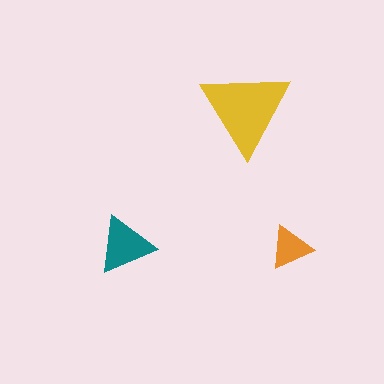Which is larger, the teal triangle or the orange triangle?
The teal one.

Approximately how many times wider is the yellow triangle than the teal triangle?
About 1.5 times wider.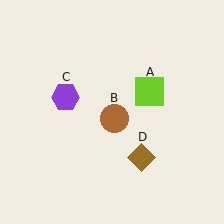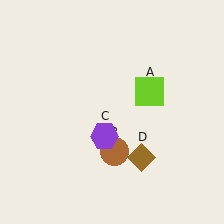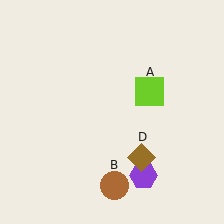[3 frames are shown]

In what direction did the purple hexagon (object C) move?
The purple hexagon (object C) moved down and to the right.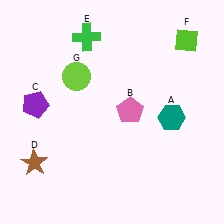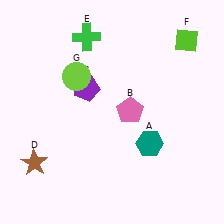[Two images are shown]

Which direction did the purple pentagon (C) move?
The purple pentagon (C) moved right.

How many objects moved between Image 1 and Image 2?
2 objects moved between the two images.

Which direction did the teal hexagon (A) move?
The teal hexagon (A) moved down.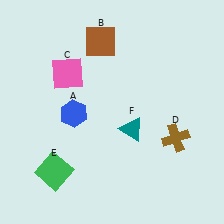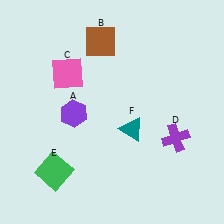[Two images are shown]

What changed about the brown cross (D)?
In Image 1, D is brown. In Image 2, it changed to purple.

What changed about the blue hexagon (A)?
In Image 1, A is blue. In Image 2, it changed to purple.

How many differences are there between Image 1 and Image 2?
There are 2 differences between the two images.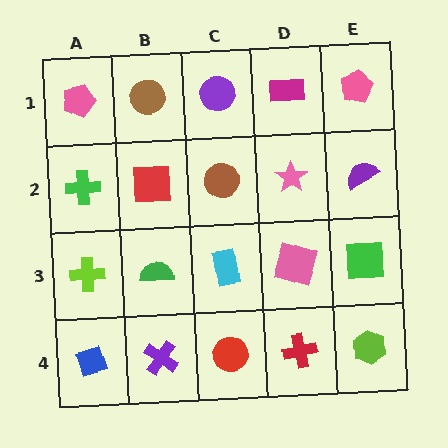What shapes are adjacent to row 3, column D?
A pink star (row 2, column D), a red cross (row 4, column D), a cyan rectangle (row 3, column C), a green square (row 3, column E).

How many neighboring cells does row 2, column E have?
3.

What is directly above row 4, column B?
A green semicircle.